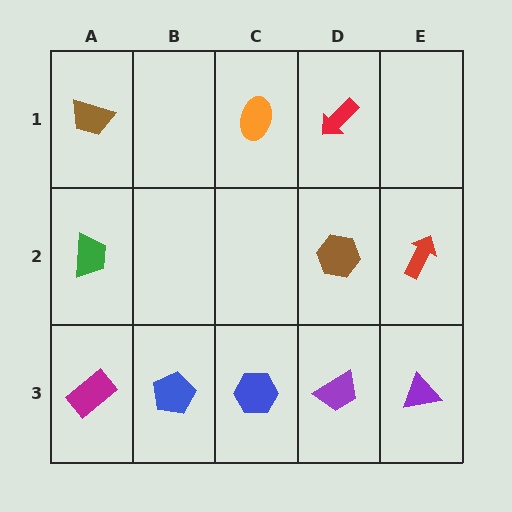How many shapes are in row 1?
3 shapes.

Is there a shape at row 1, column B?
No, that cell is empty.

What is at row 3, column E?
A purple triangle.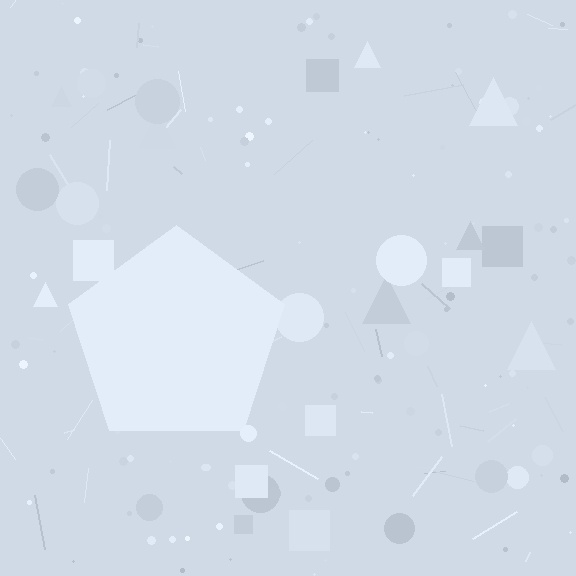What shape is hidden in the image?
A pentagon is hidden in the image.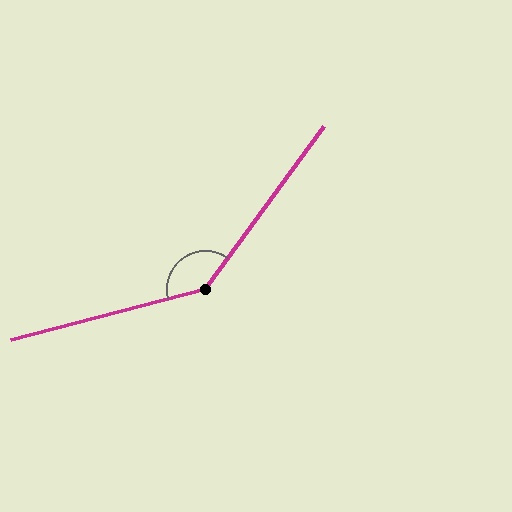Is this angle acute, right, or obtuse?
It is obtuse.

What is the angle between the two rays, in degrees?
Approximately 141 degrees.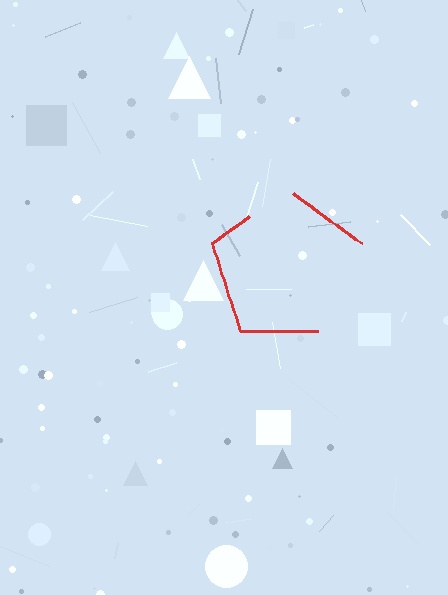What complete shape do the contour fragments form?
The contour fragments form a pentagon.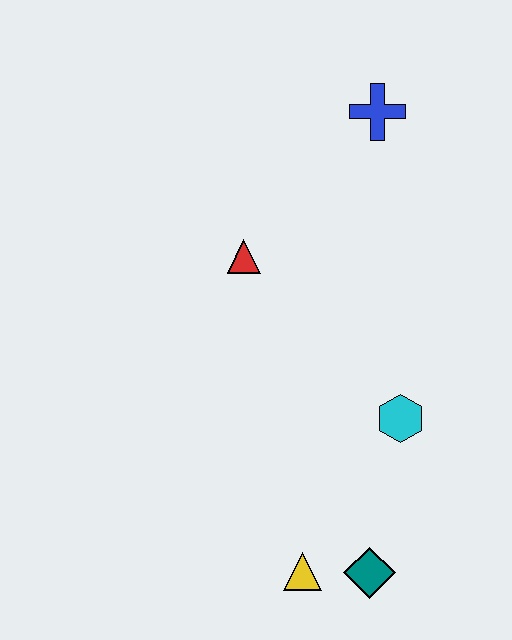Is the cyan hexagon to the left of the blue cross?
No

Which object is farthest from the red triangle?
The teal diamond is farthest from the red triangle.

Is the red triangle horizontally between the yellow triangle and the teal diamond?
No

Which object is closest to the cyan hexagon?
The teal diamond is closest to the cyan hexagon.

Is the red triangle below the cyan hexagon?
No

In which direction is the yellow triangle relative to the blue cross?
The yellow triangle is below the blue cross.